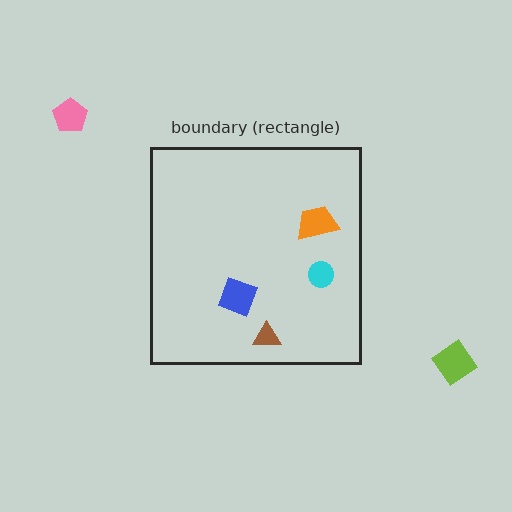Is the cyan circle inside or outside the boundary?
Inside.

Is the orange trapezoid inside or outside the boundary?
Inside.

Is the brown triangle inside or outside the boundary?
Inside.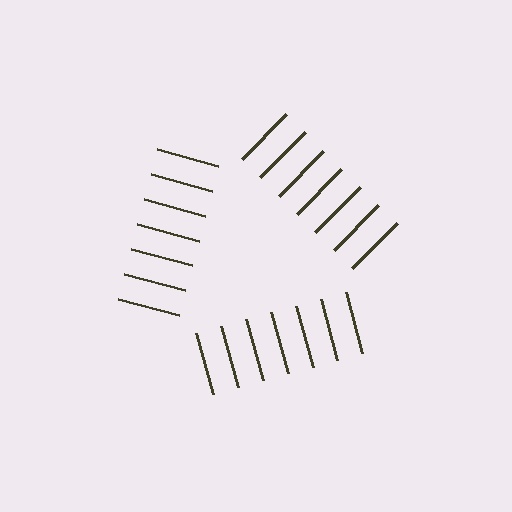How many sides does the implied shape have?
3 sides — the line-ends trace a triangle.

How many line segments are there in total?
21 — 7 along each of the 3 edges.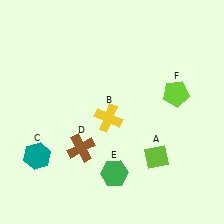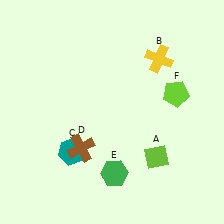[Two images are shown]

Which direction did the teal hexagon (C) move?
The teal hexagon (C) moved right.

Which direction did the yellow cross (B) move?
The yellow cross (B) moved up.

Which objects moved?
The objects that moved are: the yellow cross (B), the teal hexagon (C).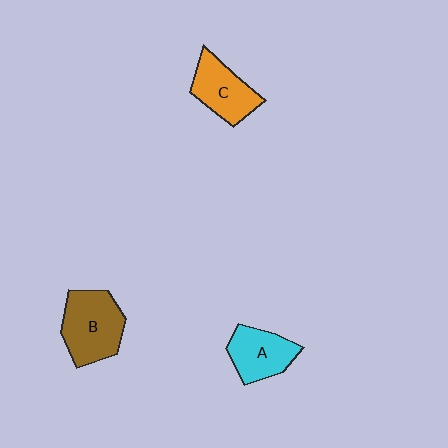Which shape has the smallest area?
Shape A (cyan).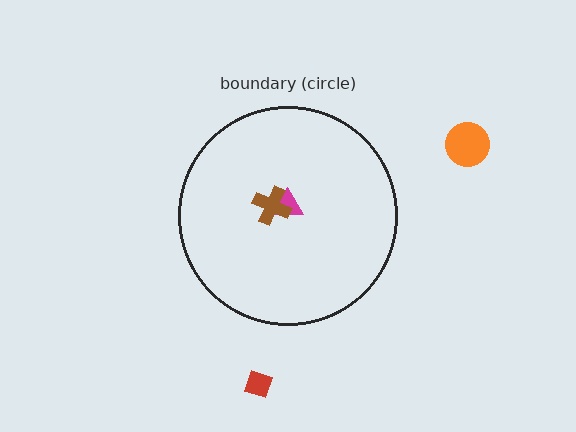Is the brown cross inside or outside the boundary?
Inside.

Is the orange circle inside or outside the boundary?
Outside.